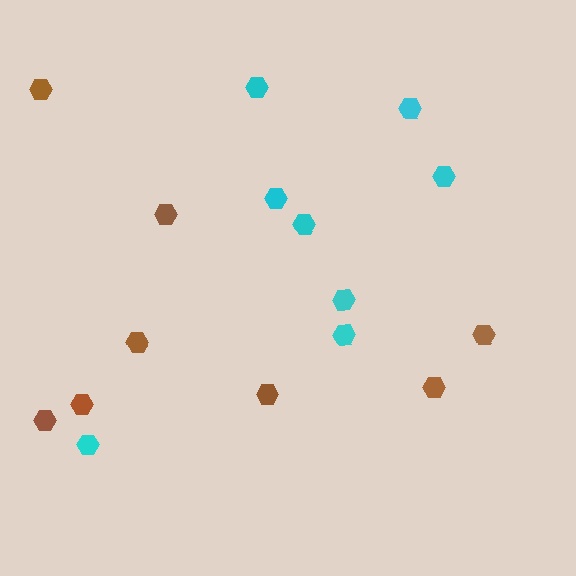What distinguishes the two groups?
There are 2 groups: one group of brown hexagons (8) and one group of cyan hexagons (8).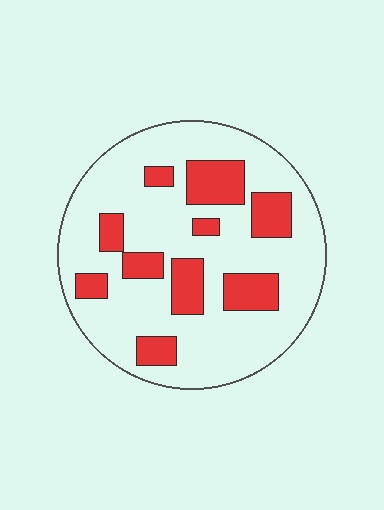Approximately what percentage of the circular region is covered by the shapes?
Approximately 25%.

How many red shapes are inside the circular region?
10.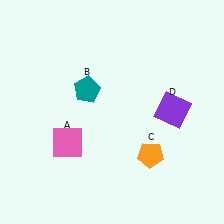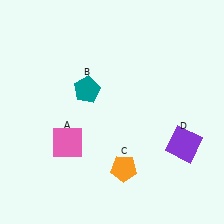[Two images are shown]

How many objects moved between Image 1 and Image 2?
2 objects moved between the two images.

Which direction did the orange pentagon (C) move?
The orange pentagon (C) moved left.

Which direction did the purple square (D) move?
The purple square (D) moved down.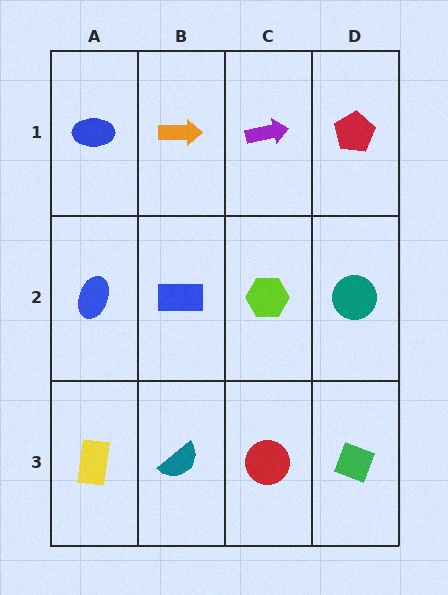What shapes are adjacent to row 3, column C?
A lime hexagon (row 2, column C), a teal semicircle (row 3, column B), a green diamond (row 3, column D).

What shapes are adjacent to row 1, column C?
A lime hexagon (row 2, column C), an orange arrow (row 1, column B), a red pentagon (row 1, column D).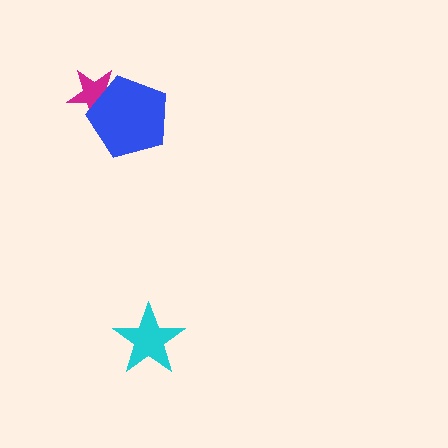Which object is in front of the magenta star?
The blue pentagon is in front of the magenta star.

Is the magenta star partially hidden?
Yes, it is partially covered by another shape.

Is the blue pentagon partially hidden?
No, no other shape covers it.